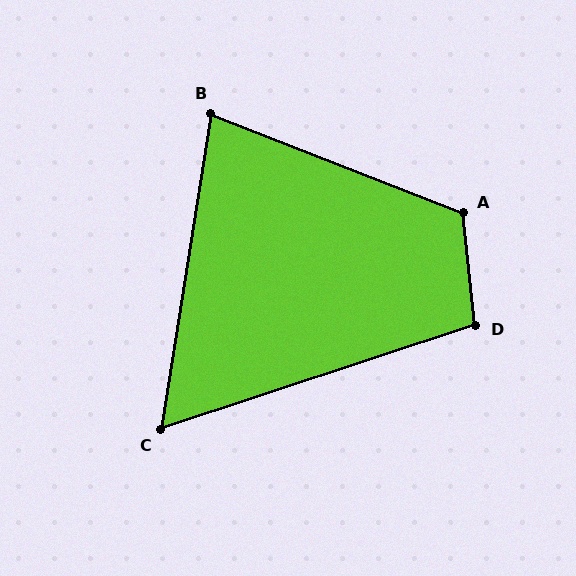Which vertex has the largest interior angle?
A, at approximately 117 degrees.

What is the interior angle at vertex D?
Approximately 102 degrees (obtuse).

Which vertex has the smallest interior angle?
C, at approximately 63 degrees.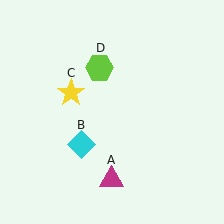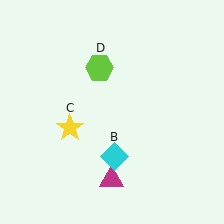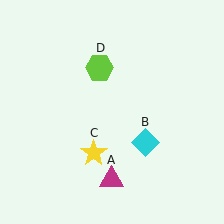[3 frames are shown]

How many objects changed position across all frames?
2 objects changed position: cyan diamond (object B), yellow star (object C).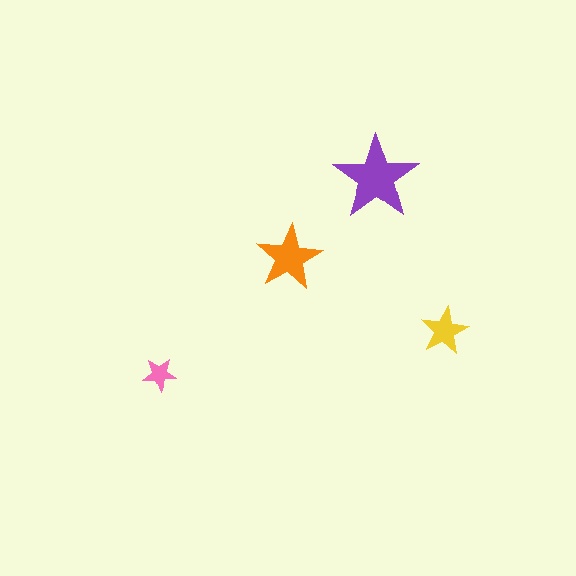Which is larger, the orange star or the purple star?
The purple one.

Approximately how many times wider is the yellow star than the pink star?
About 1.5 times wider.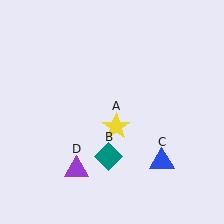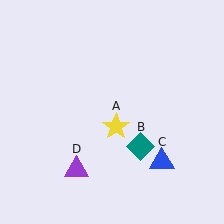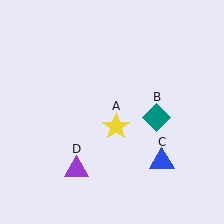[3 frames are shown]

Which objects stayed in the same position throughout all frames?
Yellow star (object A) and blue triangle (object C) and purple triangle (object D) remained stationary.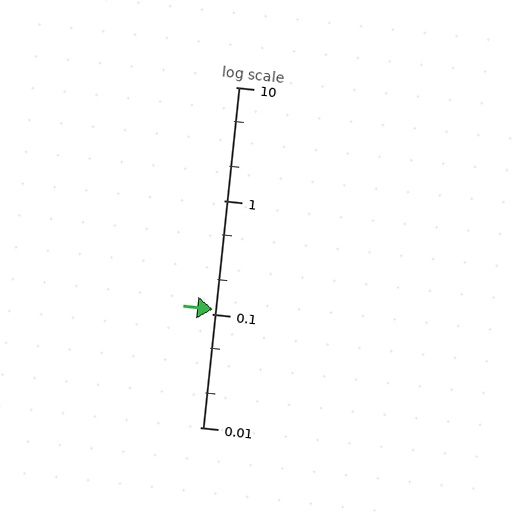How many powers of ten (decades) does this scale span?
The scale spans 3 decades, from 0.01 to 10.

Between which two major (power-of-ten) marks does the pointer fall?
The pointer is between 0.1 and 1.